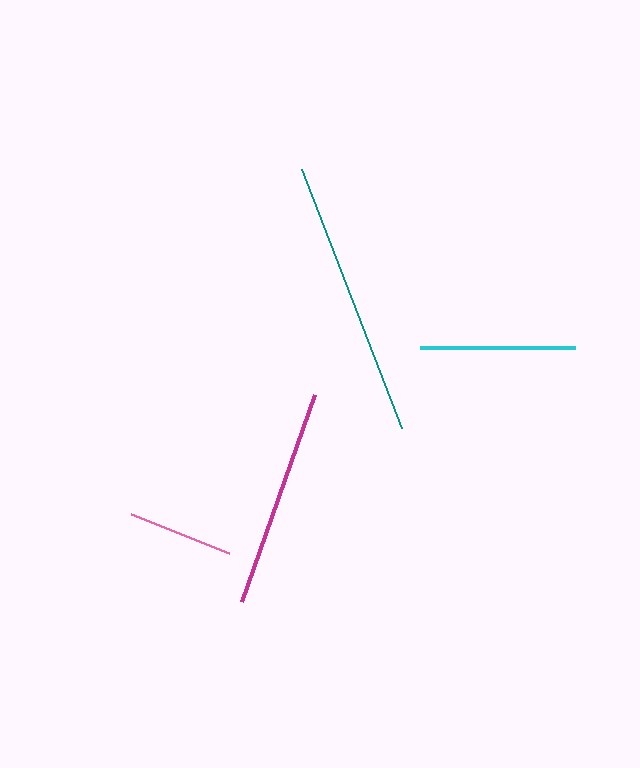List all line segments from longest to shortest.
From longest to shortest: teal, magenta, cyan, pink.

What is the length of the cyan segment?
The cyan segment is approximately 156 pixels long.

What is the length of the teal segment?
The teal segment is approximately 277 pixels long.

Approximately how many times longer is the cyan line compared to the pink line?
The cyan line is approximately 1.5 times the length of the pink line.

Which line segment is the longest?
The teal line is the longest at approximately 277 pixels.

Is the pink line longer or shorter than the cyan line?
The cyan line is longer than the pink line.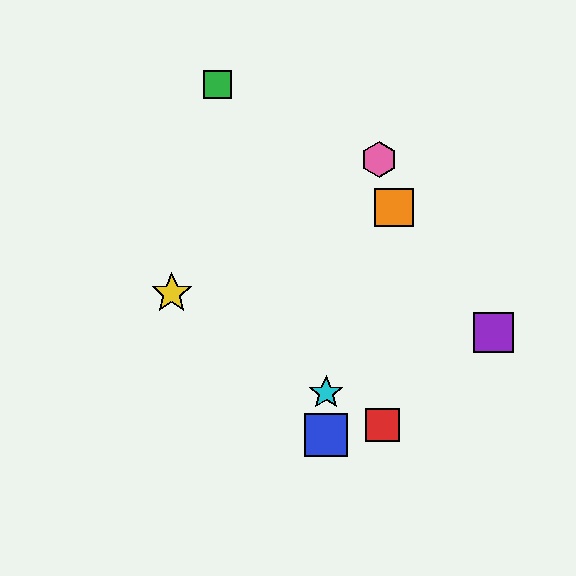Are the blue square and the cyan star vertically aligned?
Yes, both are at x≈326.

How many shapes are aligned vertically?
2 shapes (the blue square, the cyan star) are aligned vertically.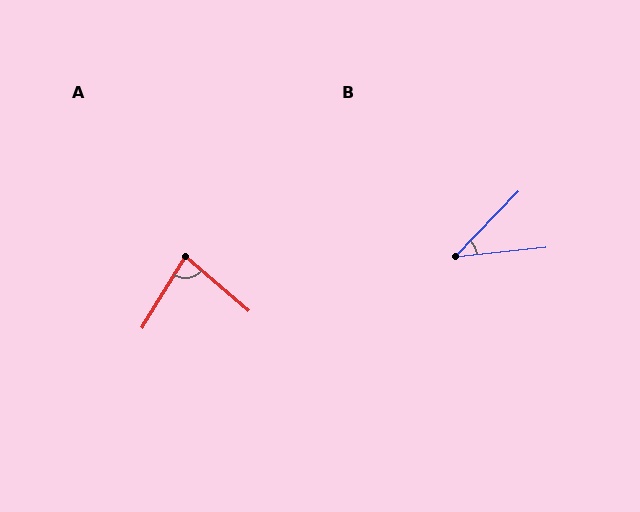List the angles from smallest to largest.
B (40°), A (80°).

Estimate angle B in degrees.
Approximately 40 degrees.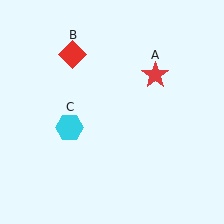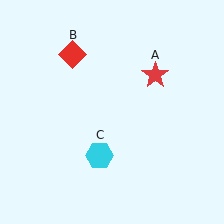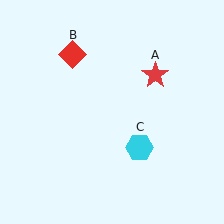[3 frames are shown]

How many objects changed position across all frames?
1 object changed position: cyan hexagon (object C).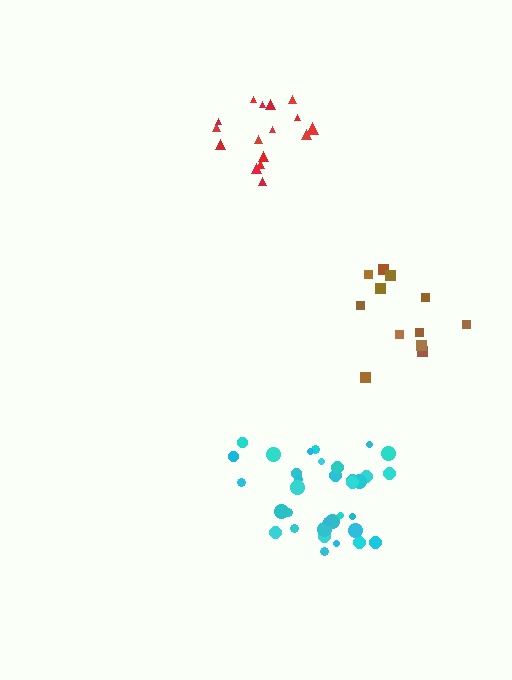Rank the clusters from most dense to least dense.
cyan, red, brown.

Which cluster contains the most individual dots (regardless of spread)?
Cyan (35).